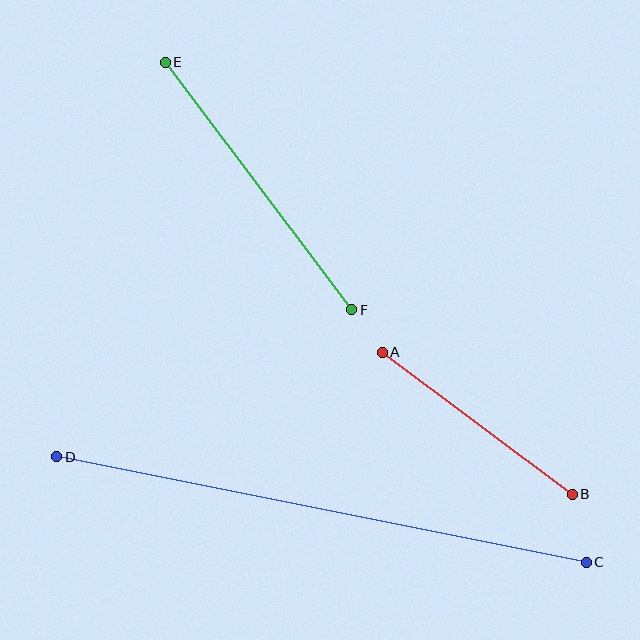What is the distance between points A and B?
The distance is approximately 237 pixels.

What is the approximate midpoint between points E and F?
The midpoint is at approximately (259, 186) pixels.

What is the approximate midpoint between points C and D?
The midpoint is at approximately (321, 509) pixels.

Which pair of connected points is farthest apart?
Points C and D are farthest apart.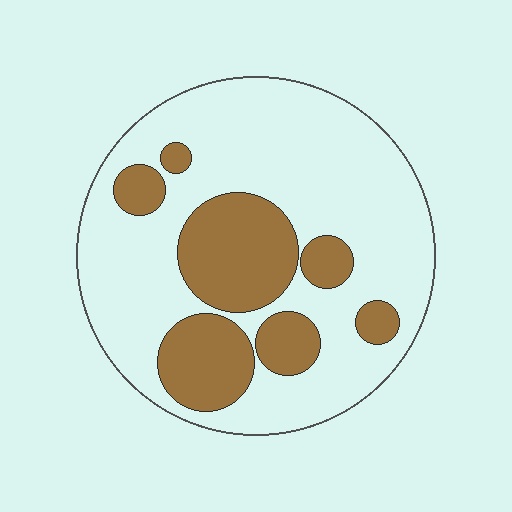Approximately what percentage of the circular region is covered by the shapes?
Approximately 30%.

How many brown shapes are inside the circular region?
7.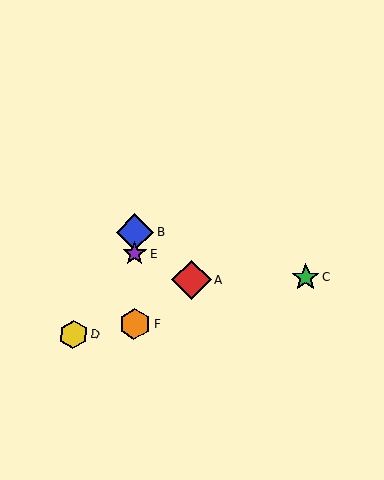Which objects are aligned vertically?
Objects B, E, F are aligned vertically.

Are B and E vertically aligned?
Yes, both are at x≈135.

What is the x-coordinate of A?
Object A is at x≈191.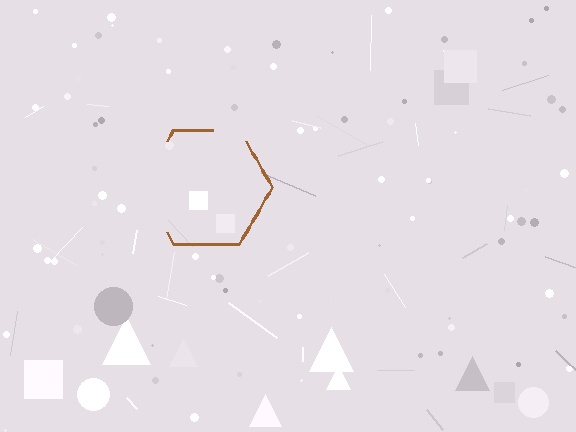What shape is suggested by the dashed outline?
The dashed outline suggests a hexagon.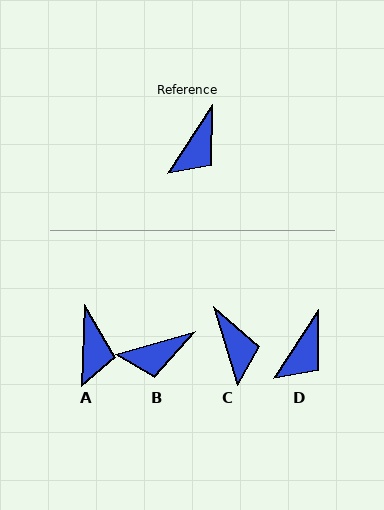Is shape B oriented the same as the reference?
No, it is off by about 41 degrees.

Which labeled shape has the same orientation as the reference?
D.